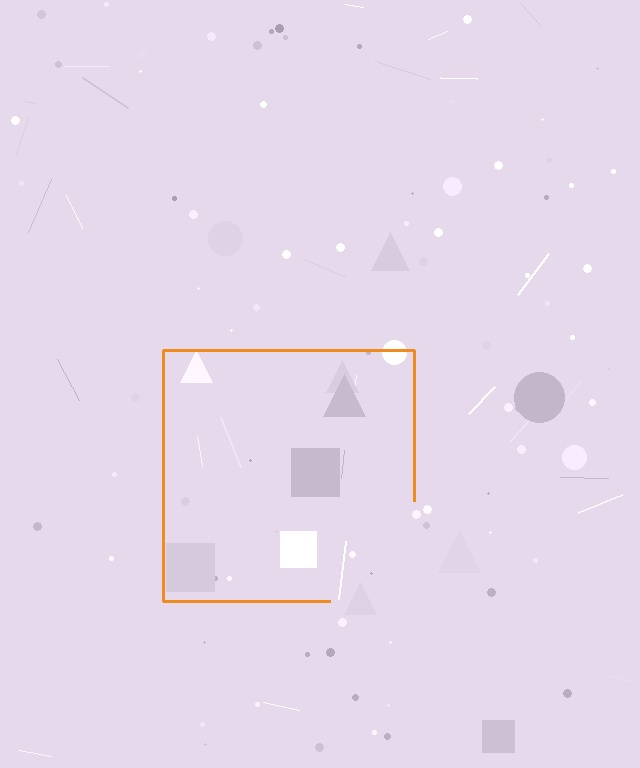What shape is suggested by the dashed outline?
The dashed outline suggests a square.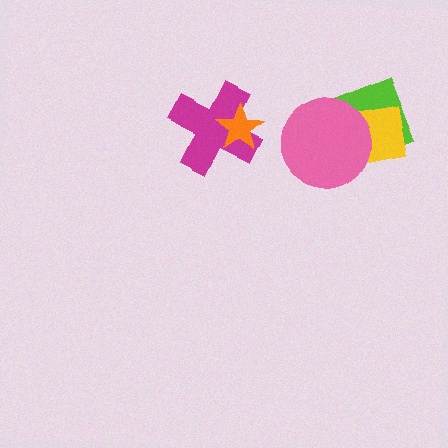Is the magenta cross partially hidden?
Yes, it is partially covered by another shape.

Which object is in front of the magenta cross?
The orange star is in front of the magenta cross.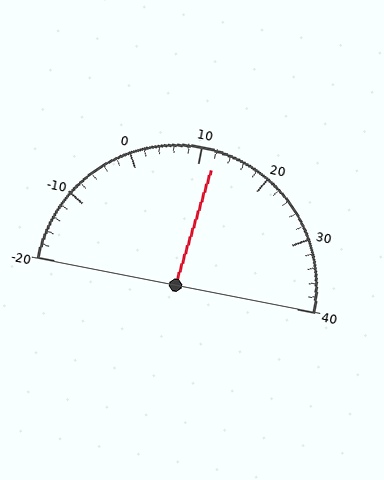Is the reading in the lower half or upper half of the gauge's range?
The reading is in the upper half of the range (-20 to 40).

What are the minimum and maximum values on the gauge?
The gauge ranges from -20 to 40.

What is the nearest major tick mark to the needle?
The nearest major tick mark is 10.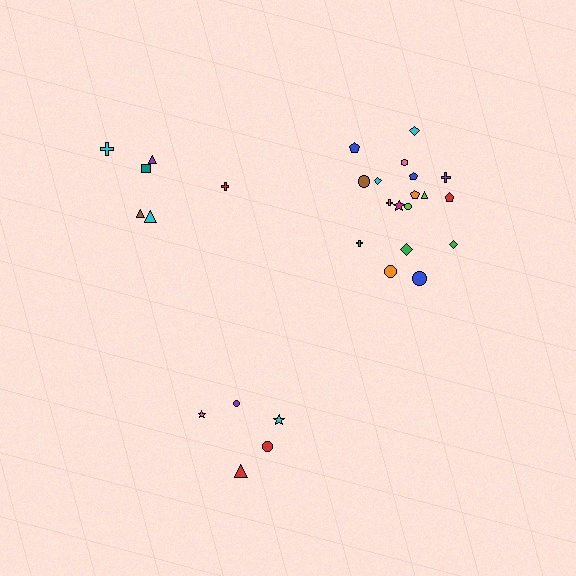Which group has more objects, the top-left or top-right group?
The top-right group.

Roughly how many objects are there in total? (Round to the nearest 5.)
Roughly 30 objects in total.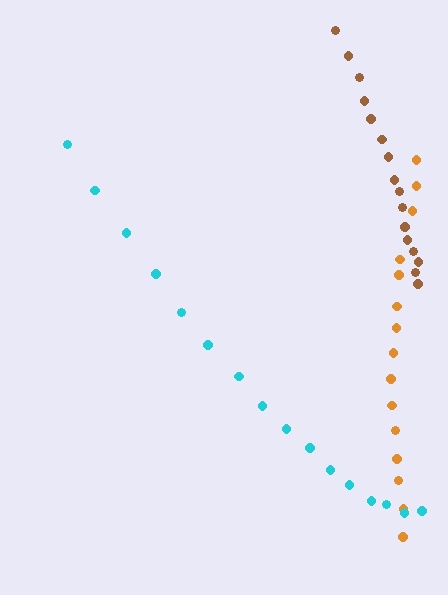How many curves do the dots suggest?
There are 3 distinct paths.